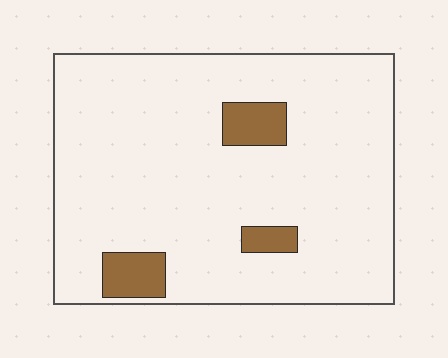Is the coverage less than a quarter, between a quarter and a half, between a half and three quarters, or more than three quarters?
Less than a quarter.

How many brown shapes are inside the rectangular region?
3.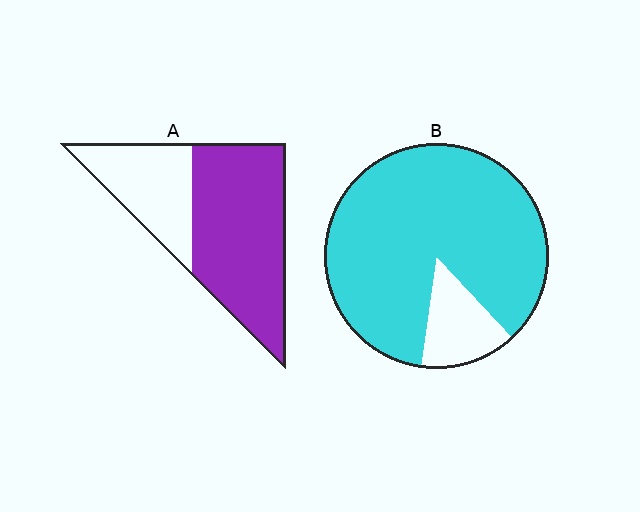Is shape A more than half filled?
Yes.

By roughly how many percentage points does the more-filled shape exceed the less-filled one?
By roughly 20 percentage points (B over A).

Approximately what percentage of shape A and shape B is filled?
A is approximately 65% and B is approximately 85%.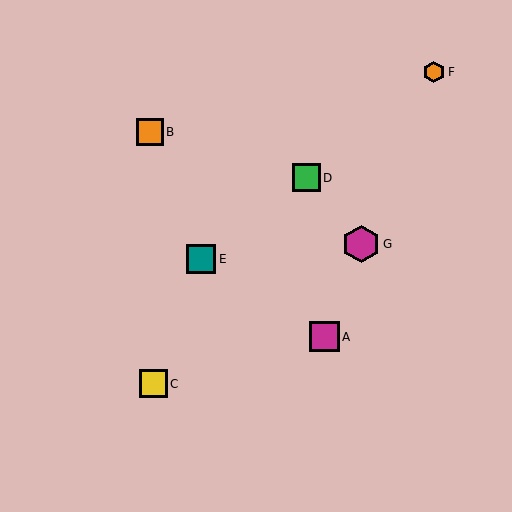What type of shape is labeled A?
Shape A is a magenta square.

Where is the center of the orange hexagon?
The center of the orange hexagon is at (434, 72).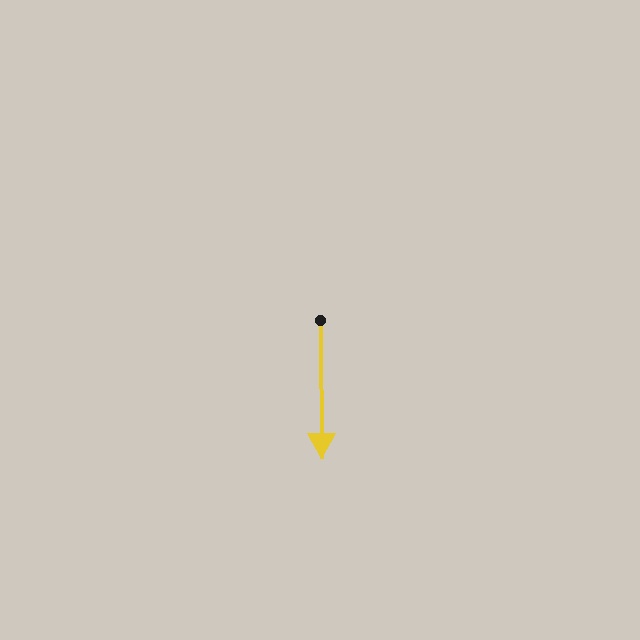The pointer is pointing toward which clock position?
Roughly 6 o'clock.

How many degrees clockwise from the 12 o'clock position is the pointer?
Approximately 179 degrees.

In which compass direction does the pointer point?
South.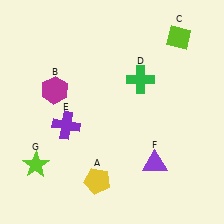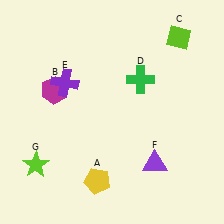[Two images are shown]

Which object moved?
The purple cross (E) moved up.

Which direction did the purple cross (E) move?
The purple cross (E) moved up.